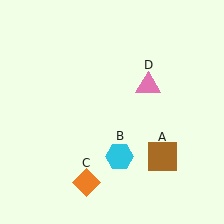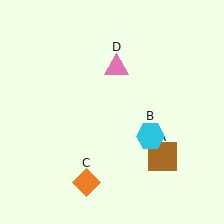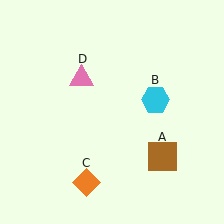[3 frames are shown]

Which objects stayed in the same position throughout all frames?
Brown square (object A) and orange diamond (object C) remained stationary.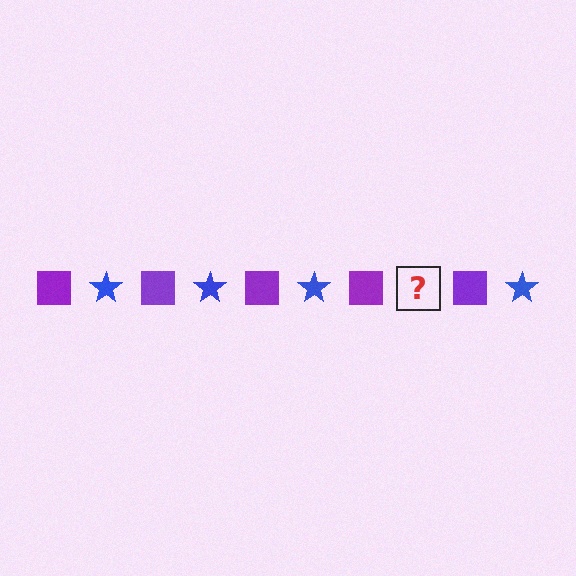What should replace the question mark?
The question mark should be replaced with a blue star.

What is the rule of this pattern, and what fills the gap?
The rule is that the pattern alternates between purple square and blue star. The gap should be filled with a blue star.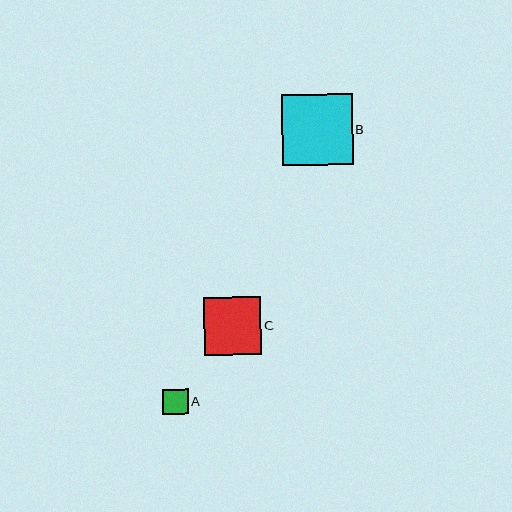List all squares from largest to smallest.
From largest to smallest: B, C, A.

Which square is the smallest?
Square A is the smallest with a size of approximately 25 pixels.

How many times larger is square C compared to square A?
Square C is approximately 2.3 times the size of square A.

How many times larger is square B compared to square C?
Square B is approximately 1.2 times the size of square C.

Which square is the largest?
Square B is the largest with a size of approximately 71 pixels.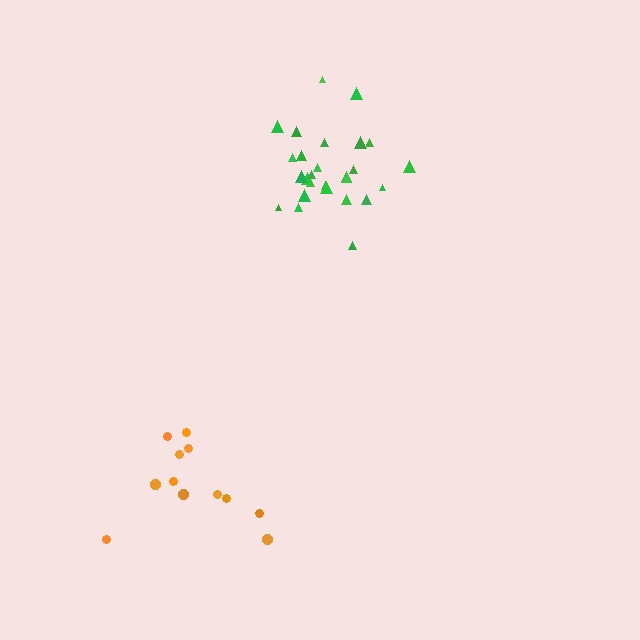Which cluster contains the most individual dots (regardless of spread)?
Green (27).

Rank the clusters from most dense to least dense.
green, orange.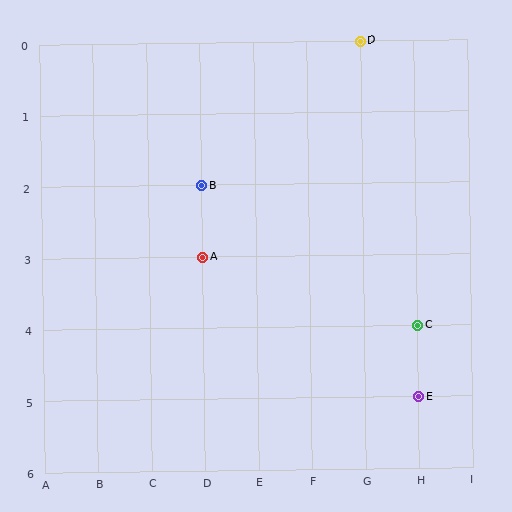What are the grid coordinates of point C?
Point C is at grid coordinates (H, 4).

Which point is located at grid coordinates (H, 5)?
Point E is at (H, 5).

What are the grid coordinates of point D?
Point D is at grid coordinates (G, 0).